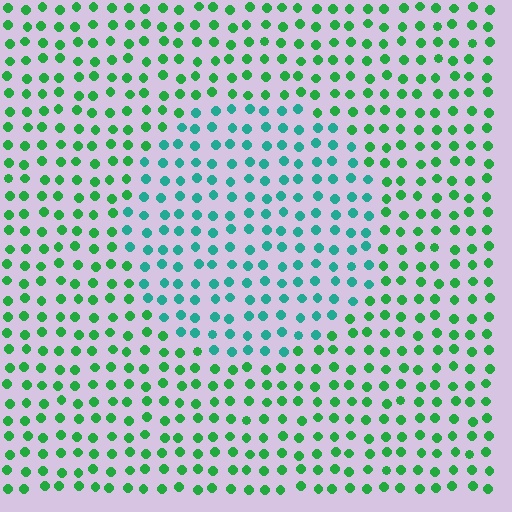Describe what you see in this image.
The image is filled with small green elements in a uniform arrangement. A circle-shaped region is visible where the elements are tinted to a slightly different hue, forming a subtle color boundary.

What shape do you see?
I see a circle.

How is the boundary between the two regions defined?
The boundary is defined purely by a slight shift in hue (about 38 degrees). Spacing, size, and orientation are identical on both sides.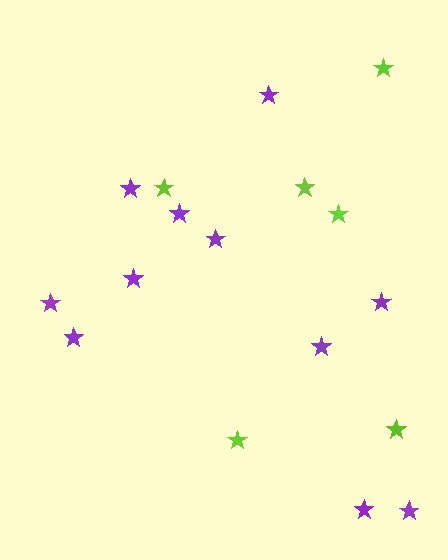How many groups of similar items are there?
There are 2 groups: one group of purple stars (11) and one group of lime stars (6).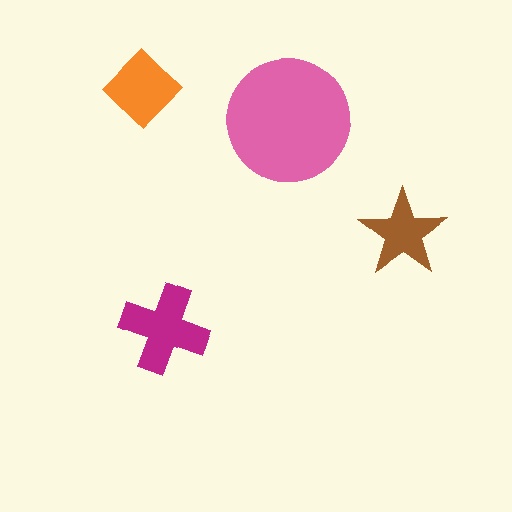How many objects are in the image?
There are 4 objects in the image.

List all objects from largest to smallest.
The pink circle, the magenta cross, the orange diamond, the brown star.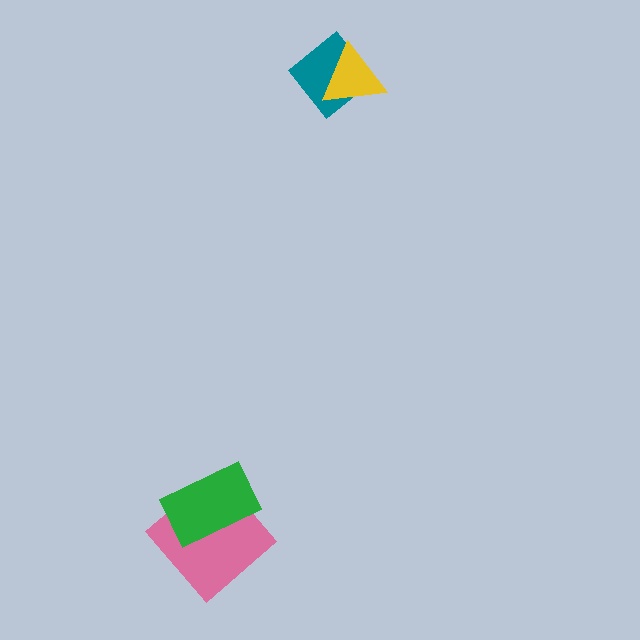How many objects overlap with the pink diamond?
1 object overlaps with the pink diamond.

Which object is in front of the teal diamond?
The yellow triangle is in front of the teal diamond.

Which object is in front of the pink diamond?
The green rectangle is in front of the pink diamond.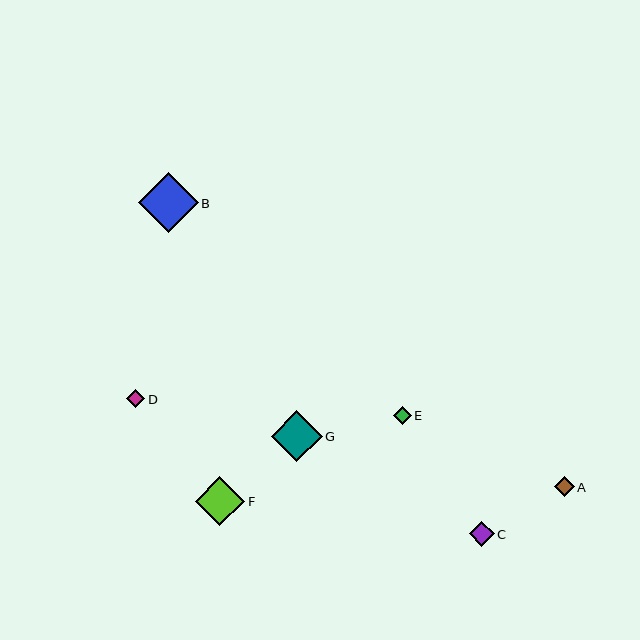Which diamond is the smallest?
Diamond E is the smallest with a size of approximately 18 pixels.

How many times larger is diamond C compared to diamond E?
Diamond C is approximately 1.4 times the size of diamond E.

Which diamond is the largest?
Diamond B is the largest with a size of approximately 60 pixels.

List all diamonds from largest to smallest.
From largest to smallest: B, G, F, C, A, D, E.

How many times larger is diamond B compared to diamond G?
Diamond B is approximately 1.2 times the size of diamond G.